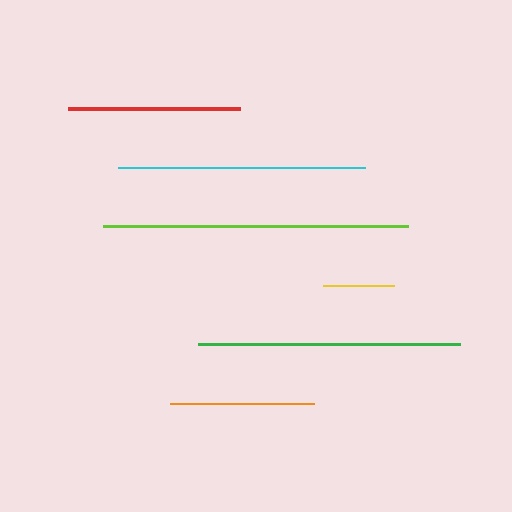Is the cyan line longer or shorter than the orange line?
The cyan line is longer than the orange line.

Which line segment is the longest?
The lime line is the longest at approximately 304 pixels.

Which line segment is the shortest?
The yellow line is the shortest at approximately 70 pixels.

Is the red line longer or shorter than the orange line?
The red line is longer than the orange line.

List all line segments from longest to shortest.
From longest to shortest: lime, green, cyan, red, orange, yellow.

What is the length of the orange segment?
The orange segment is approximately 144 pixels long.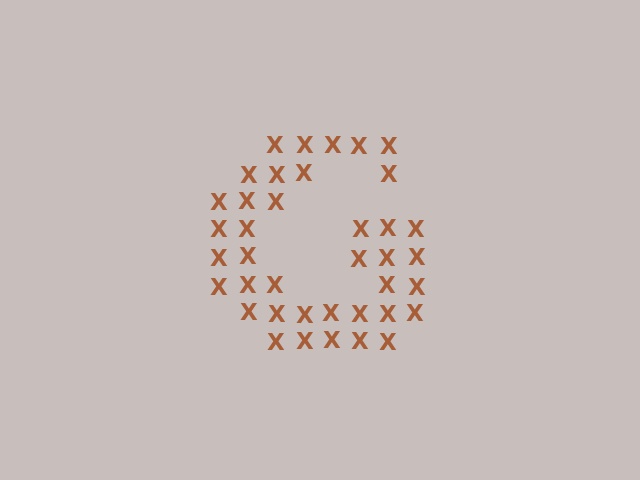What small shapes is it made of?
It is made of small letter X's.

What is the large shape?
The large shape is the letter G.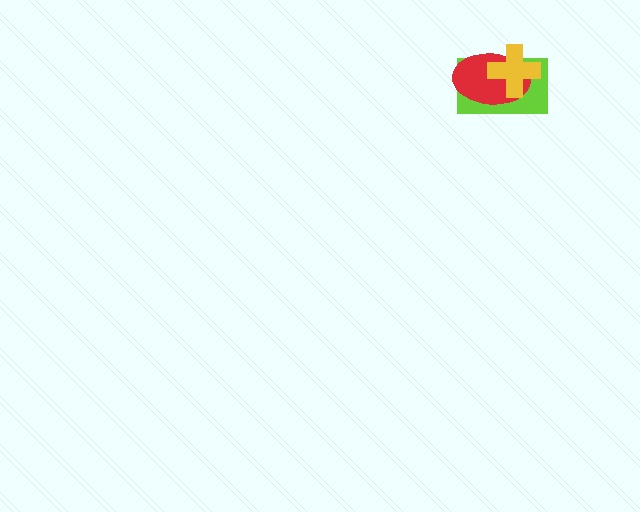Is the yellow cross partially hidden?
No, no other shape covers it.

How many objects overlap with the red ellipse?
2 objects overlap with the red ellipse.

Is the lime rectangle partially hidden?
Yes, it is partially covered by another shape.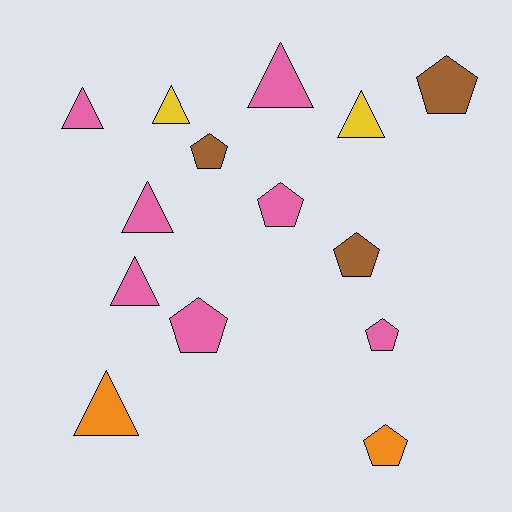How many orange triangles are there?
There is 1 orange triangle.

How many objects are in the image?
There are 14 objects.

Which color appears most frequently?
Pink, with 7 objects.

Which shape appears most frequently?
Triangle, with 7 objects.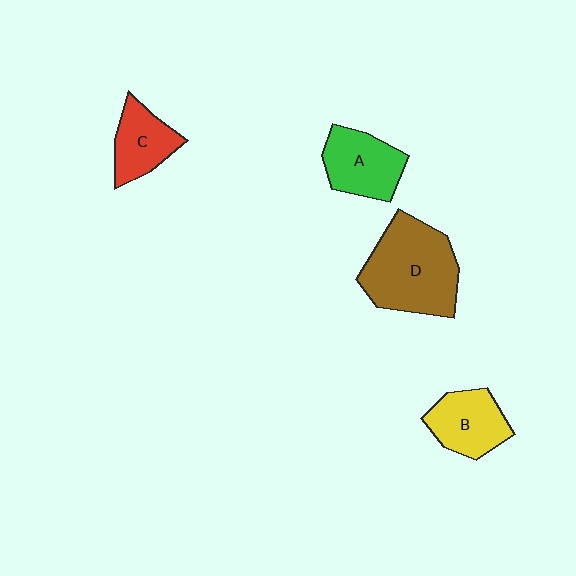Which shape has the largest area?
Shape D (brown).